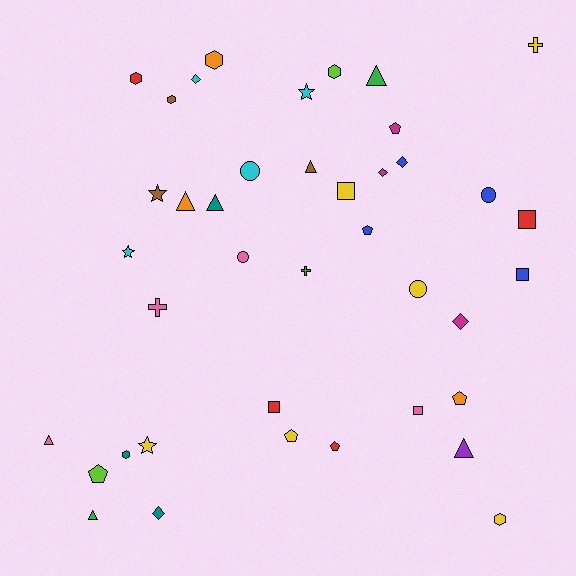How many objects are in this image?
There are 40 objects.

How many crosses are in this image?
There are 3 crosses.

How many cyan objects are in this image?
There are 4 cyan objects.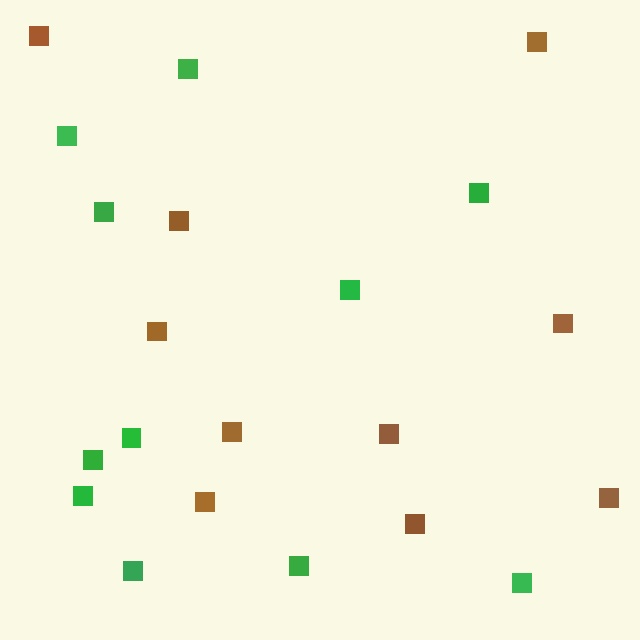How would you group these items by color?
There are 2 groups: one group of green squares (11) and one group of brown squares (10).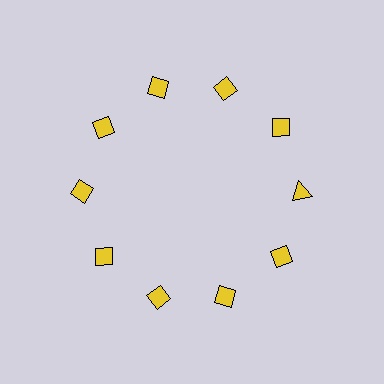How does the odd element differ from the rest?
It has a different shape: triangle instead of diamond.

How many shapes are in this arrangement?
There are 10 shapes arranged in a ring pattern.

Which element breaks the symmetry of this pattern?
The yellow triangle at roughly the 3 o'clock position breaks the symmetry. All other shapes are yellow diamonds.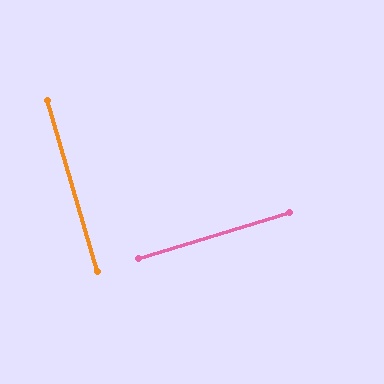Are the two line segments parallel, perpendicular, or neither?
Perpendicular — they meet at approximately 89°.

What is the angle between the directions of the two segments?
Approximately 89 degrees.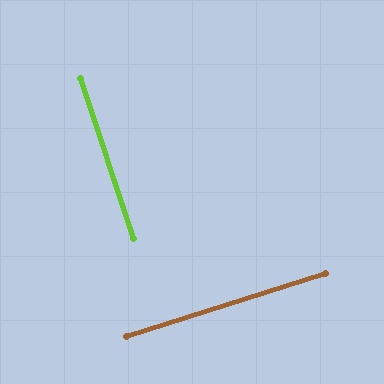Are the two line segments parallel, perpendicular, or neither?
Perpendicular — they meet at approximately 89°.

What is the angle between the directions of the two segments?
Approximately 89 degrees.